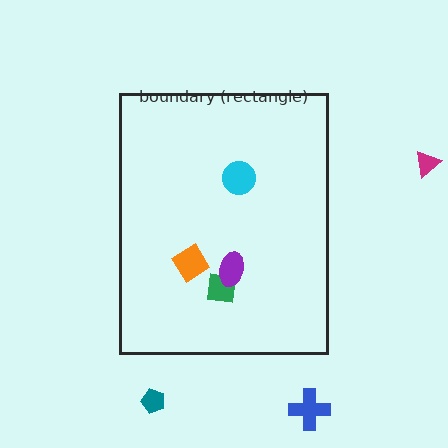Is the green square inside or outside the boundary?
Inside.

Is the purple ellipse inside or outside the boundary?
Inside.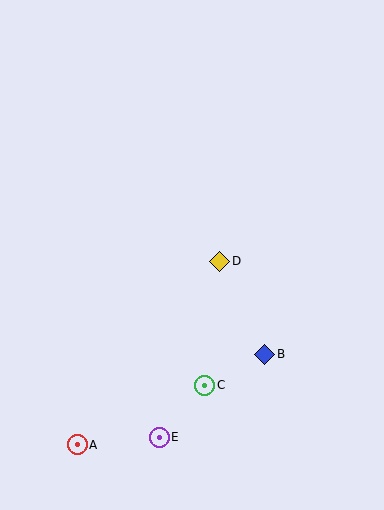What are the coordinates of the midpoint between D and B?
The midpoint between D and B is at (242, 308).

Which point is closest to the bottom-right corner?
Point B is closest to the bottom-right corner.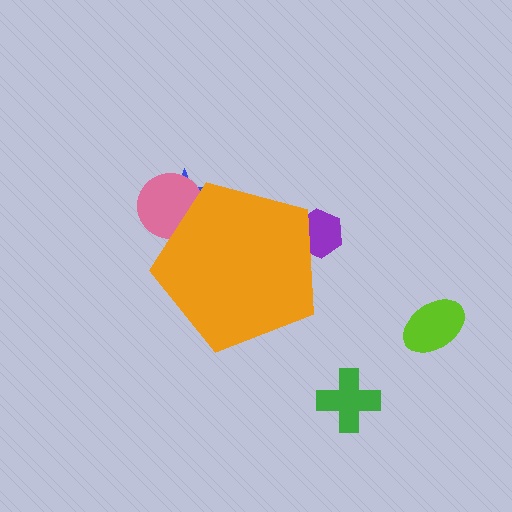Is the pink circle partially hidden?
Yes, the pink circle is partially hidden behind the orange pentagon.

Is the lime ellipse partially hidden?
No, the lime ellipse is fully visible.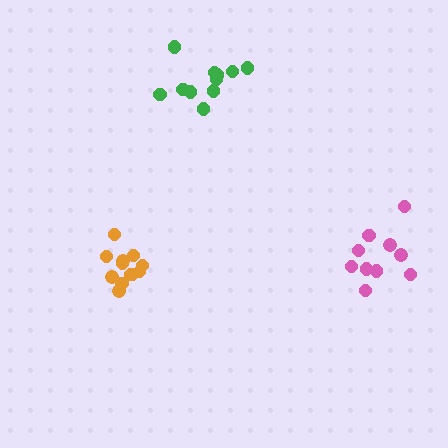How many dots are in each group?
Group 1: 11 dots, Group 2: 10 dots, Group 3: 12 dots (33 total).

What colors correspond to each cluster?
The clusters are colored: green, pink, orange.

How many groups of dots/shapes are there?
There are 3 groups.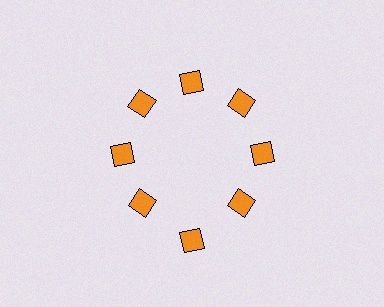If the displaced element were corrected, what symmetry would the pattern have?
It would have 8-fold rotational symmetry — the pattern would map onto itself every 45 degrees.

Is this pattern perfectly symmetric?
No. The 8 orange squares are arranged in a ring, but one element near the 6 o'clock position is pushed outward from the center, breaking the 8-fold rotational symmetry.